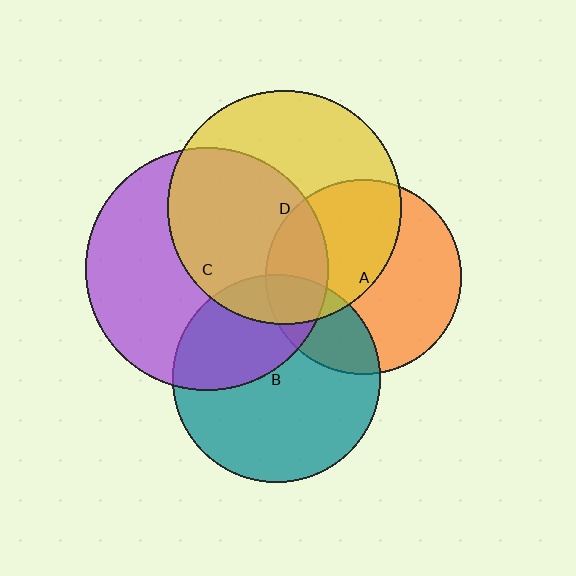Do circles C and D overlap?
Yes.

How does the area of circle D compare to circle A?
Approximately 1.4 times.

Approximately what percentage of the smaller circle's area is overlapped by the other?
Approximately 50%.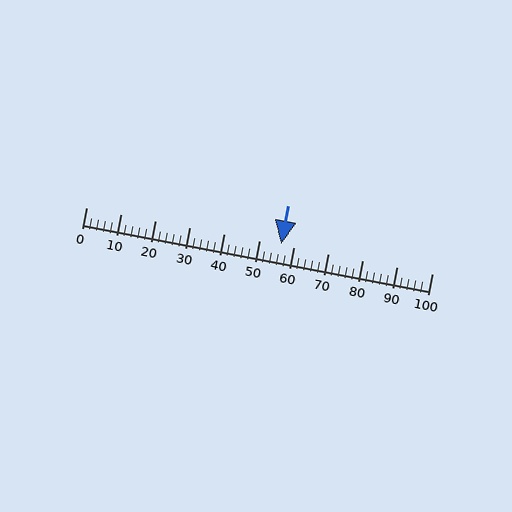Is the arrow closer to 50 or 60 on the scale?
The arrow is closer to 60.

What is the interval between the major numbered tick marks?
The major tick marks are spaced 10 units apart.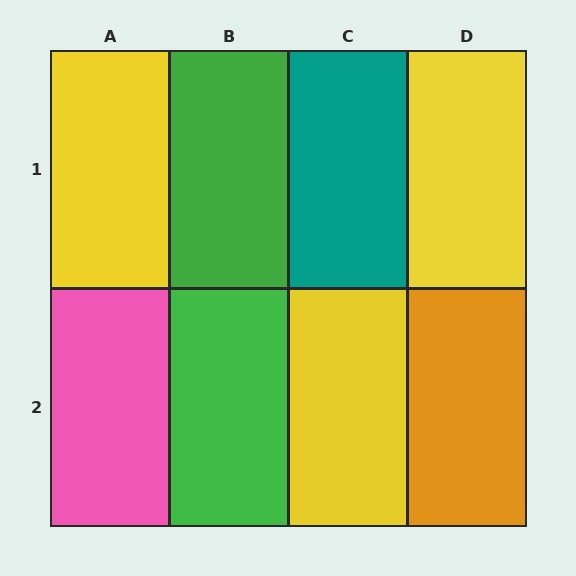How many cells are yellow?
3 cells are yellow.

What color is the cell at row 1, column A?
Yellow.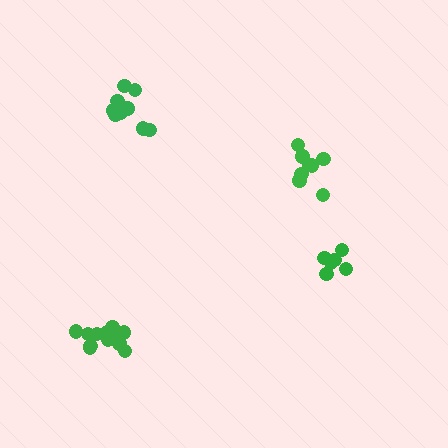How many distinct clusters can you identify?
There are 4 distinct clusters.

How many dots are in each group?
Group 1: 8 dots, Group 2: 9 dots, Group 3: 12 dots, Group 4: 6 dots (35 total).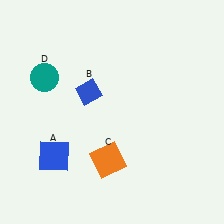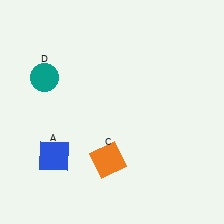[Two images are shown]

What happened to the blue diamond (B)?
The blue diamond (B) was removed in Image 2. It was in the top-left area of Image 1.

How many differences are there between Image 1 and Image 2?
There is 1 difference between the two images.